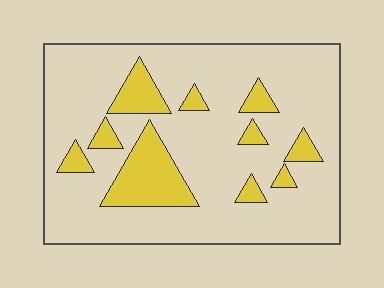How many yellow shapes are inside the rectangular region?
10.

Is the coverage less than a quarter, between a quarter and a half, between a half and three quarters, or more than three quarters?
Less than a quarter.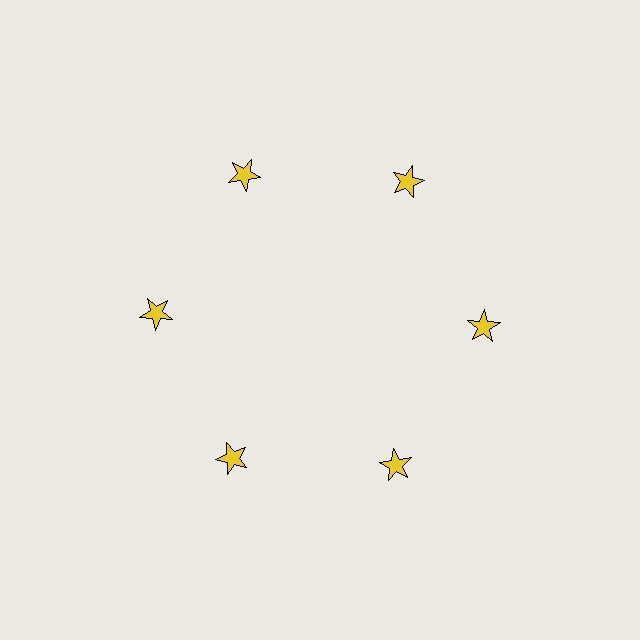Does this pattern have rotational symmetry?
Yes, this pattern has 6-fold rotational symmetry. It looks the same after rotating 60 degrees around the center.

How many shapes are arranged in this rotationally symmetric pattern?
There are 6 shapes, arranged in 6 groups of 1.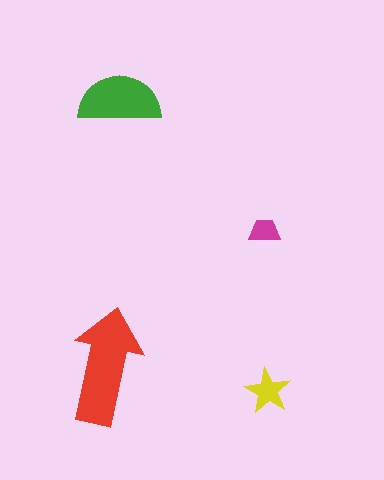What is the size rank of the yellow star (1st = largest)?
3rd.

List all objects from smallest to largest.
The magenta trapezoid, the yellow star, the green semicircle, the red arrow.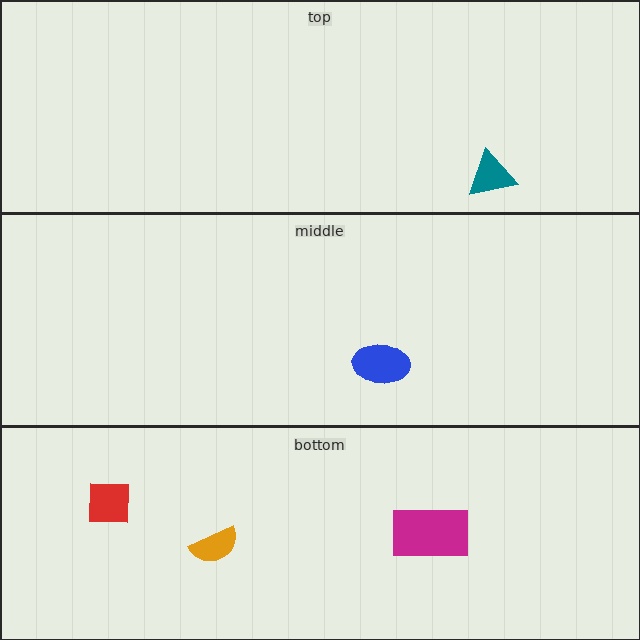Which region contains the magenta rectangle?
The bottom region.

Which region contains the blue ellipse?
The middle region.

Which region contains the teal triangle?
The top region.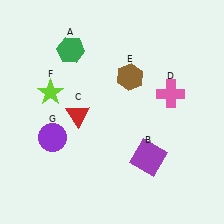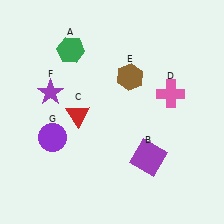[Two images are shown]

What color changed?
The star (F) changed from lime in Image 1 to purple in Image 2.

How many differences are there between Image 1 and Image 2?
There is 1 difference between the two images.